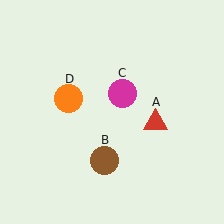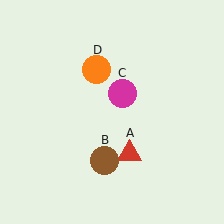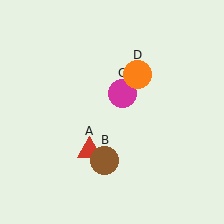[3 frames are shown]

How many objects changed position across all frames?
2 objects changed position: red triangle (object A), orange circle (object D).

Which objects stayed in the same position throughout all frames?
Brown circle (object B) and magenta circle (object C) remained stationary.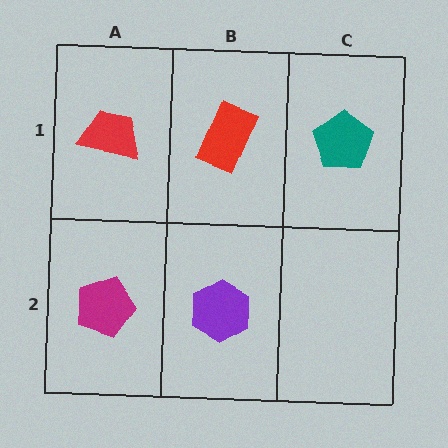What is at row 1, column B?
A red rectangle.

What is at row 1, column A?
A red trapezoid.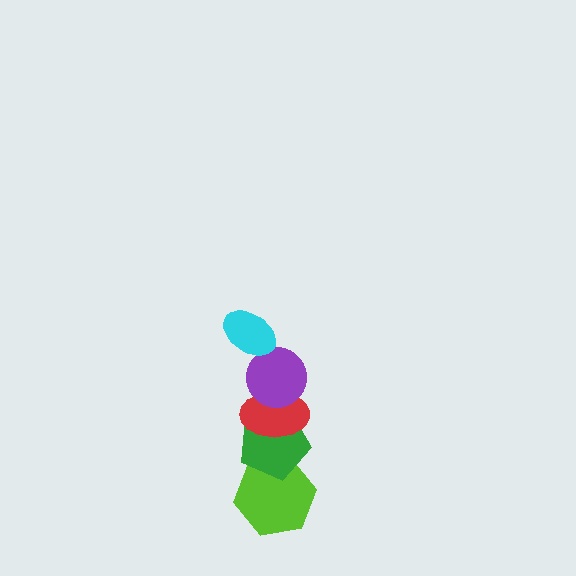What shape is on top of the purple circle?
The cyan ellipse is on top of the purple circle.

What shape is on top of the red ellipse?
The purple circle is on top of the red ellipse.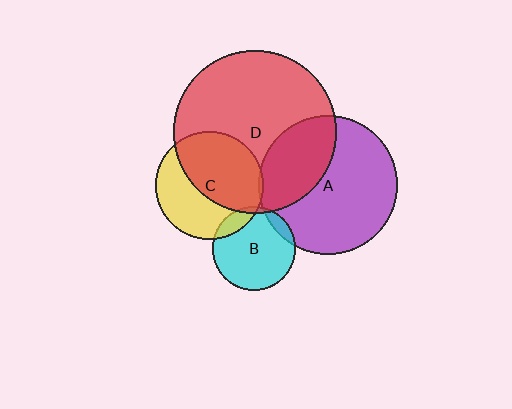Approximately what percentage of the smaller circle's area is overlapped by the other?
Approximately 15%.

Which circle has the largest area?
Circle D (red).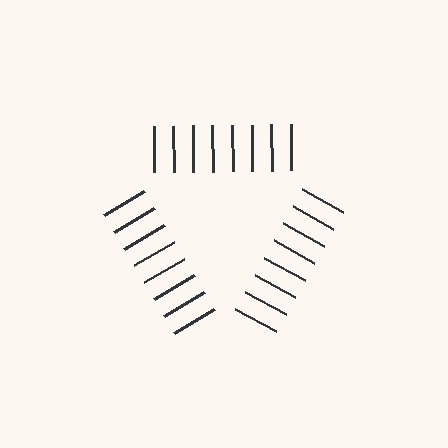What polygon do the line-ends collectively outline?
An illusory triangle — the line segments terminate on its edges but no continuous stroke is drawn.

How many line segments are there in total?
24 — 8 along each of the 3 edges.